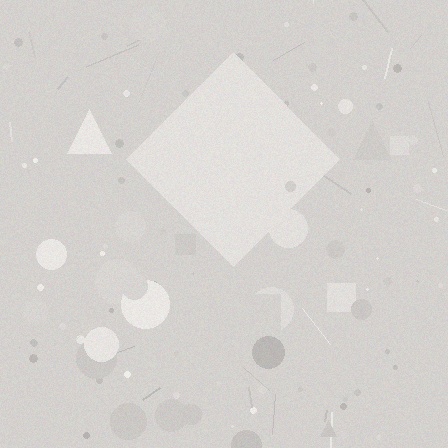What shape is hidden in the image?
A diamond is hidden in the image.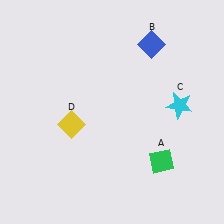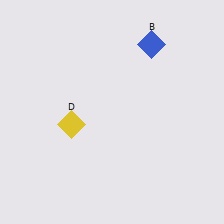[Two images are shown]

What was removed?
The green diamond (A), the cyan star (C) were removed in Image 2.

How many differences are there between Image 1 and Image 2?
There are 2 differences between the two images.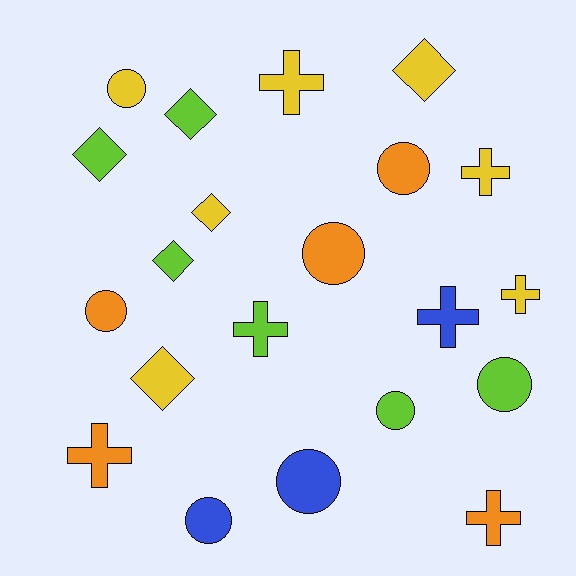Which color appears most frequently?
Yellow, with 7 objects.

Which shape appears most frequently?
Circle, with 8 objects.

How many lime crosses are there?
There is 1 lime cross.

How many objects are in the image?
There are 21 objects.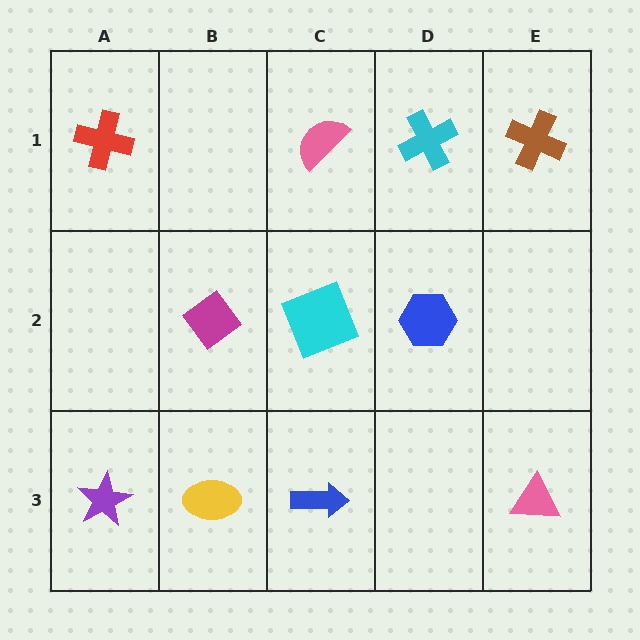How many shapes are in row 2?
3 shapes.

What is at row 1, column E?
A brown cross.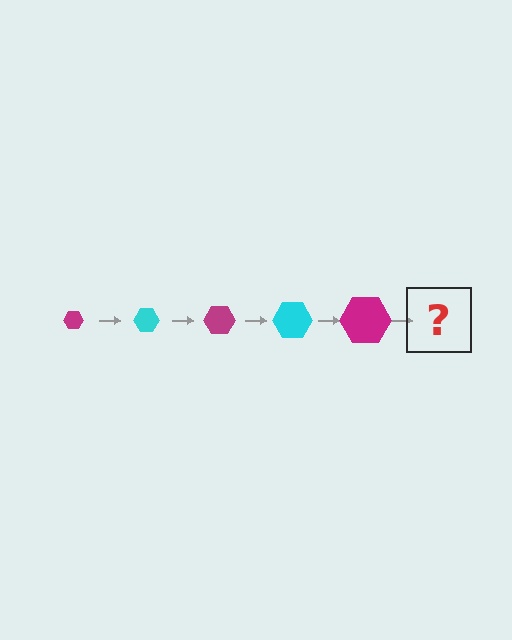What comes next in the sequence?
The next element should be a cyan hexagon, larger than the previous one.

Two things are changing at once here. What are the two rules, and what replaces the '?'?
The two rules are that the hexagon grows larger each step and the color cycles through magenta and cyan. The '?' should be a cyan hexagon, larger than the previous one.